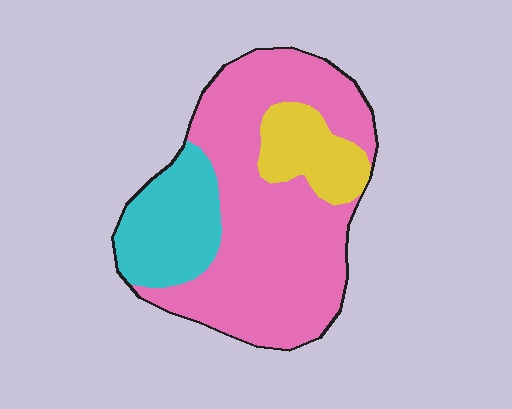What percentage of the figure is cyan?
Cyan covers 20% of the figure.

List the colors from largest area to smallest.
From largest to smallest: pink, cyan, yellow.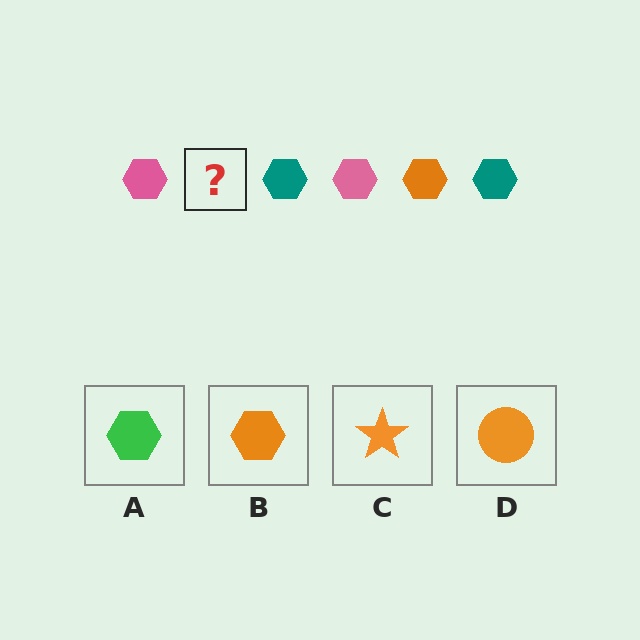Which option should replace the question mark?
Option B.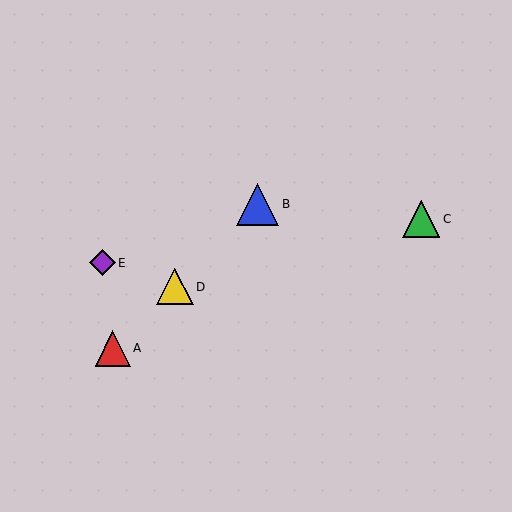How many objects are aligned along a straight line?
3 objects (A, B, D) are aligned along a straight line.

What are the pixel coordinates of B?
Object B is at (258, 204).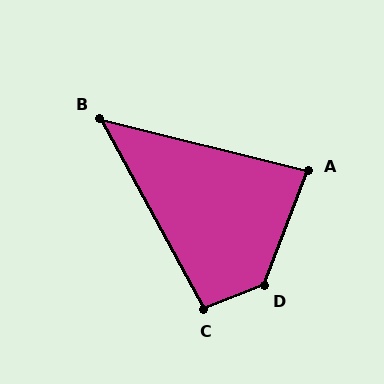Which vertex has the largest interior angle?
D, at approximately 133 degrees.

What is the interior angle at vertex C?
Approximately 97 degrees (obtuse).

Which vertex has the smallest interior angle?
B, at approximately 47 degrees.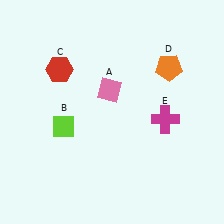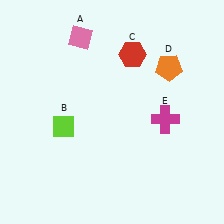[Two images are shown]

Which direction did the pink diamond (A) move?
The pink diamond (A) moved up.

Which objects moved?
The objects that moved are: the pink diamond (A), the red hexagon (C).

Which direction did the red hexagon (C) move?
The red hexagon (C) moved right.